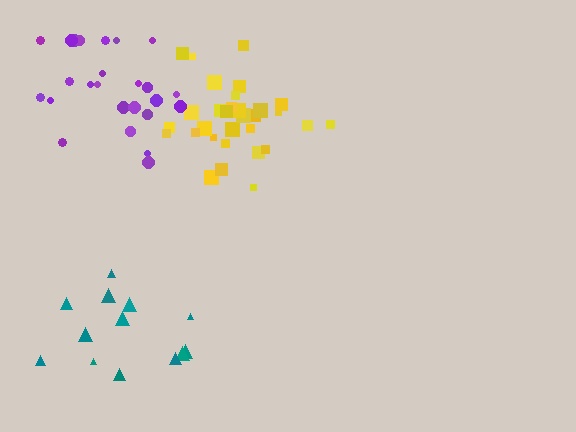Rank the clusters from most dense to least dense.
yellow, teal, purple.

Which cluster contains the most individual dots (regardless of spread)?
Yellow (32).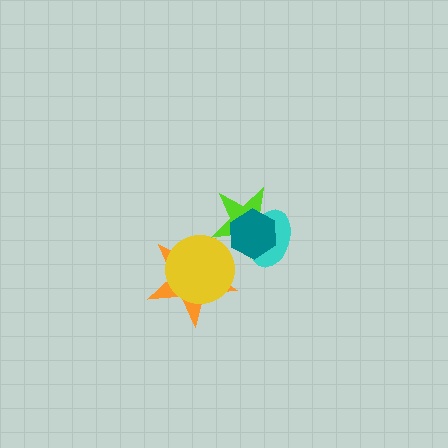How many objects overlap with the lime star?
2 objects overlap with the lime star.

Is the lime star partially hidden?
Yes, it is partially covered by another shape.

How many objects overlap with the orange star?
1 object overlaps with the orange star.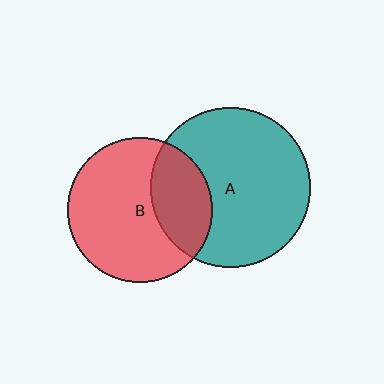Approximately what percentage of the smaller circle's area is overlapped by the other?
Approximately 30%.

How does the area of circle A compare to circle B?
Approximately 1.2 times.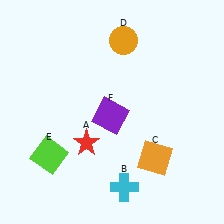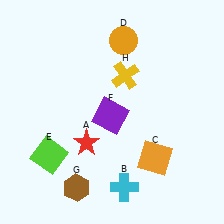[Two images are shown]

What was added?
A brown hexagon (G), a yellow cross (H) were added in Image 2.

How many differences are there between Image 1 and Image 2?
There are 2 differences between the two images.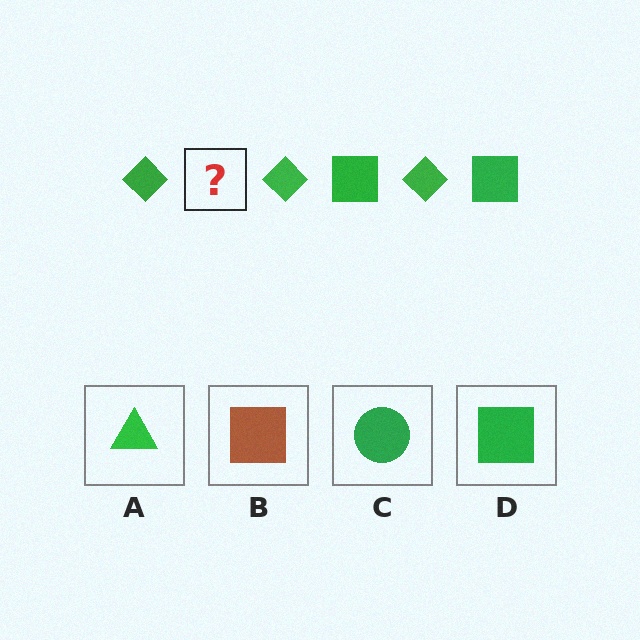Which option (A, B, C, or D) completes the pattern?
D.